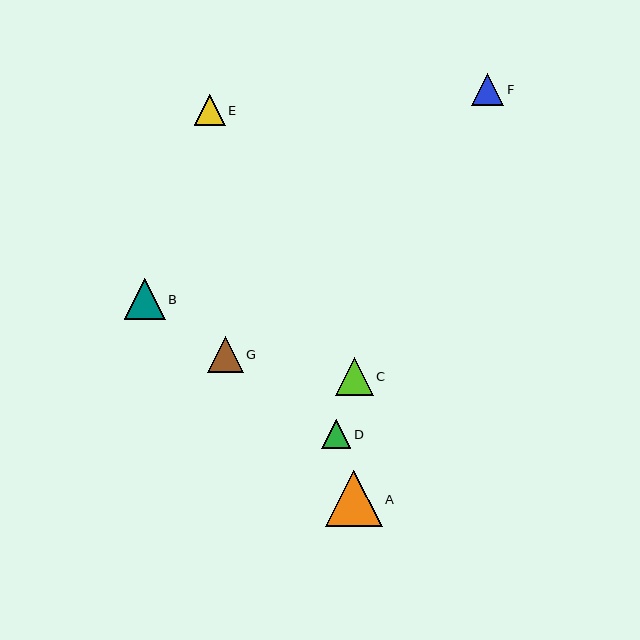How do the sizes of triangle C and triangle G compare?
Triangle C and triangle G are approximately the same size.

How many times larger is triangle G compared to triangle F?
Triangle G is approximately 1.1 times the size of triangle F.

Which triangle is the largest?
Triangle A is the largest with a size of approximately 56 pixels.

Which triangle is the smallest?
Triangle D is the smallest with a size of approximately 29 pixels.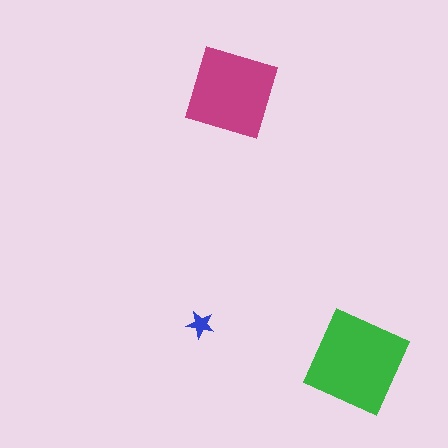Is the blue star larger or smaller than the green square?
Smaller.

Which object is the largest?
The green square.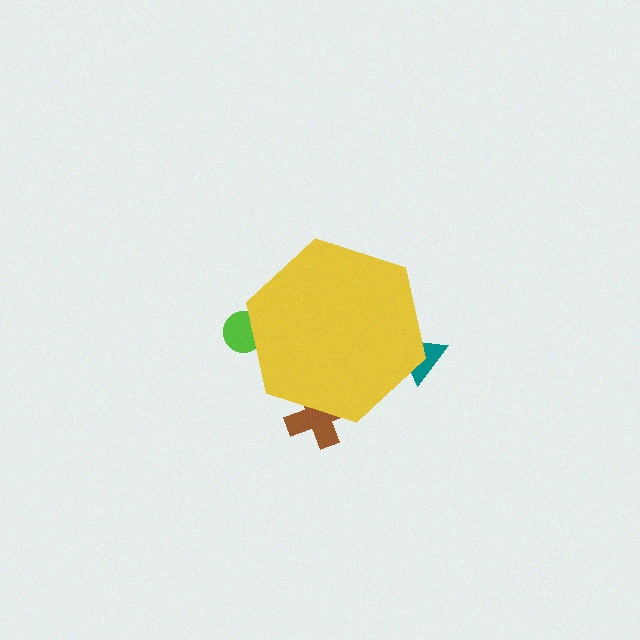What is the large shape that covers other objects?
A yellow hexagon.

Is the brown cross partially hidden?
Yes, the brown cross is partially hidden behind the yellow hexagon.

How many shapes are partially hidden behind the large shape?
3 shapes are partially hidden.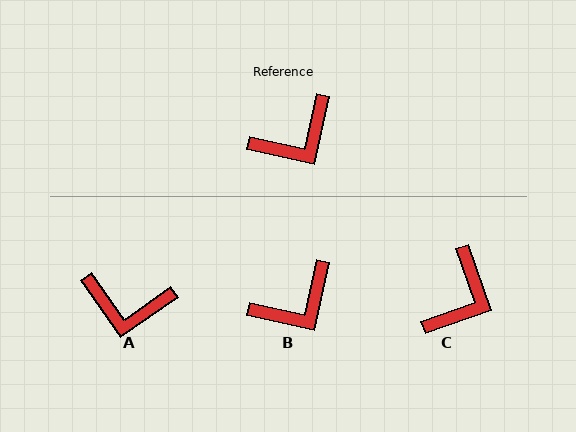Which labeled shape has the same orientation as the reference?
B.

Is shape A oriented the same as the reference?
No, it is off by about 42 degrees.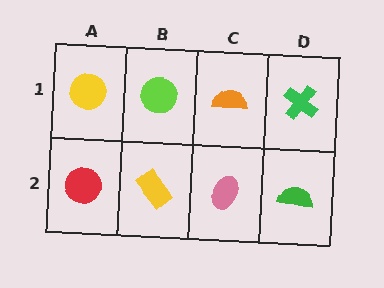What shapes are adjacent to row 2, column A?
A yellow circle (row 1, column A), a yellow rectangle (row 2, column B).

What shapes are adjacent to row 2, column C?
An orange semicircle (row 1, column C), a yellow rectangle (row 2, column B), a green semicircle (row 2, column D).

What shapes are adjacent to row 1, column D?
A green semicircle (row 2, column D), an orange semicircle (row 1, column C).